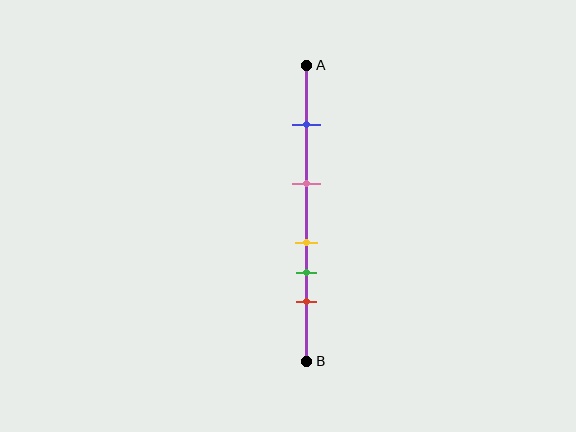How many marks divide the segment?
There are 5 marks dividing the segment.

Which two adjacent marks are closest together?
The yellow and green marks are the closest adjacent pair.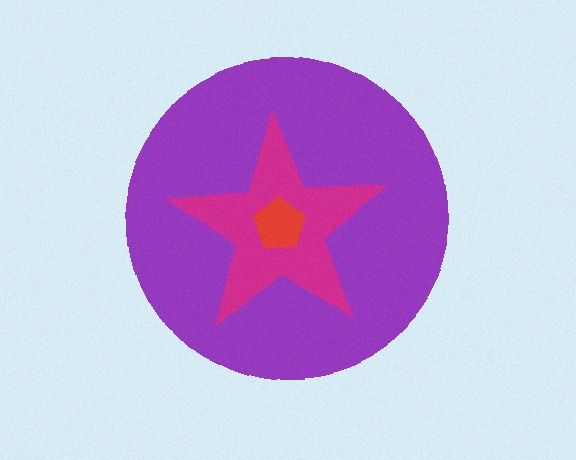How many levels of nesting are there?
3.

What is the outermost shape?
The purple circle.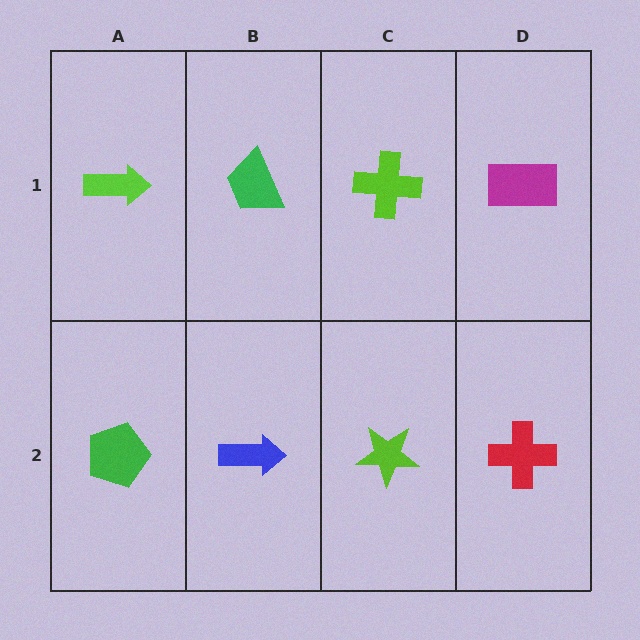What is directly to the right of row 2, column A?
A blue arrow.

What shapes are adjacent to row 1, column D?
A red cross (row 2, column D), a lime cross (row 1, column C).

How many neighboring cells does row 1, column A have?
2.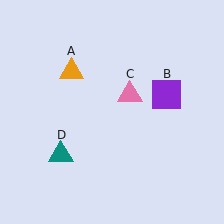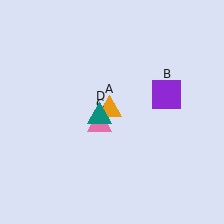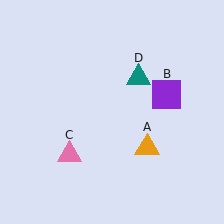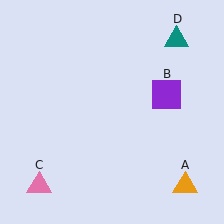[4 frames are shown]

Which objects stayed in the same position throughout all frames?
Purple square (object B) remained stationary.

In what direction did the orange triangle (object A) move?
The orange triangle (object A) moved down and to the right.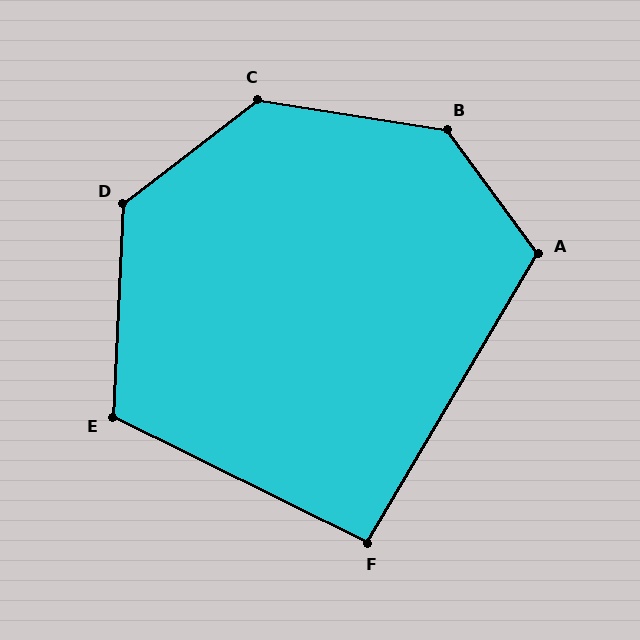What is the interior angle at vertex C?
Approximately 133 degrees (obtuse).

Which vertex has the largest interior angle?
B, at approximately 136 degrees.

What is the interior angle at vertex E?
Approximately 114 degrees (obtuse).